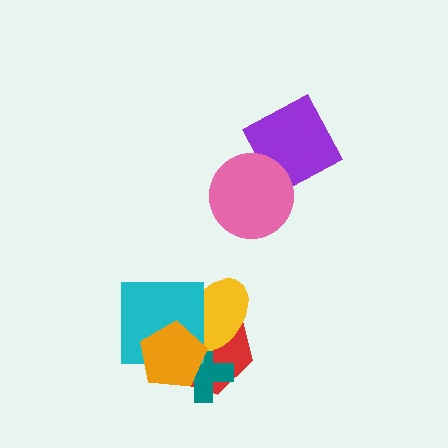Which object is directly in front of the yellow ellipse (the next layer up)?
The cyan square is directly in front of the yellow ellipse.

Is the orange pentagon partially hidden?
No, no other shape covers it.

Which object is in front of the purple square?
The pink circle is in front of the purple square.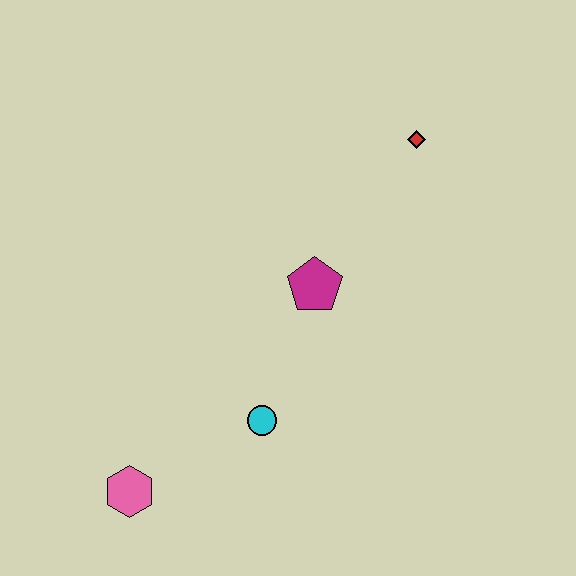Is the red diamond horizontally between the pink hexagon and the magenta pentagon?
No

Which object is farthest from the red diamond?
The pink hexagon is farthest from the red diamond.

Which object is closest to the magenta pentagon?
The cyan circle is closest to the magenta pentagon.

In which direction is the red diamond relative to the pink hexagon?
The red diamond is above the pink hexagon.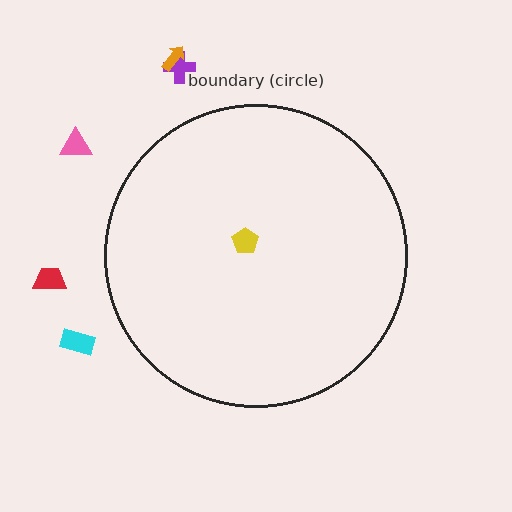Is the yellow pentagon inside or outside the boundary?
Inside.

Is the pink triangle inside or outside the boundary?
Outside.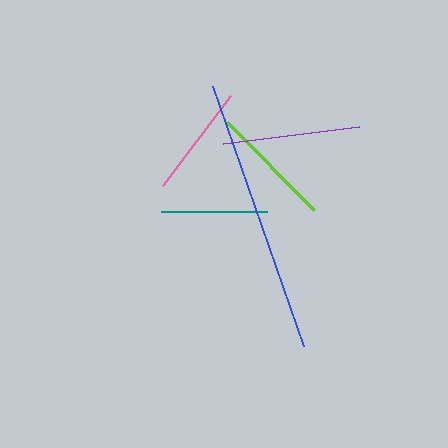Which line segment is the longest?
The blue line is the longest at approximately 276 pixels.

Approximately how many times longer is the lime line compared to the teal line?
The lime line is approximately 1.2 times the length of the teal line.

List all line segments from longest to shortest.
From longest to shortest: blue, purple, lime, pink, teal.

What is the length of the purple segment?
The purple segment is approximately 137 pixels long.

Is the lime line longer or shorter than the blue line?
The blue line is longer than the lime line.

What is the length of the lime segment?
The lime segment is approximately 123 pixels long.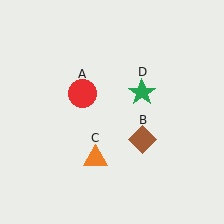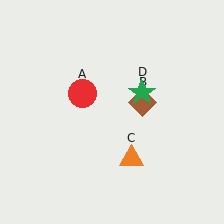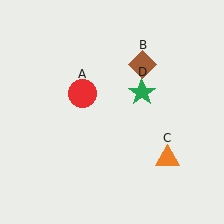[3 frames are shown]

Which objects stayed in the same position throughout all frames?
Red circle (object A) and green star (object D) remained stationary.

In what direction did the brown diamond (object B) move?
The brown diamond (object B) moved up.